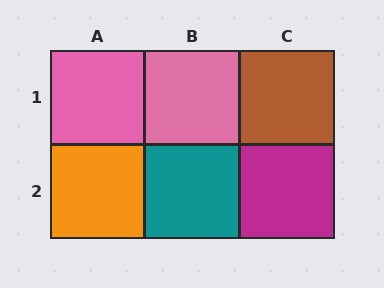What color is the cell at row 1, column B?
Pink.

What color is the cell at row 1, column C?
Brown.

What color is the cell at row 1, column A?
Pink.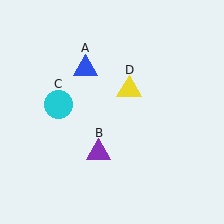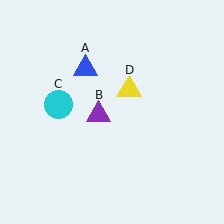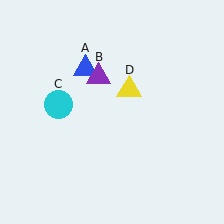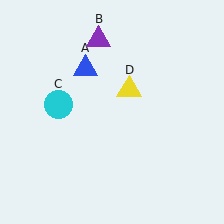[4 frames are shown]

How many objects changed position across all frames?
1 object changed position: purple triangle (object B).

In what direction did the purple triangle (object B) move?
The purple triangle (object B) moved up.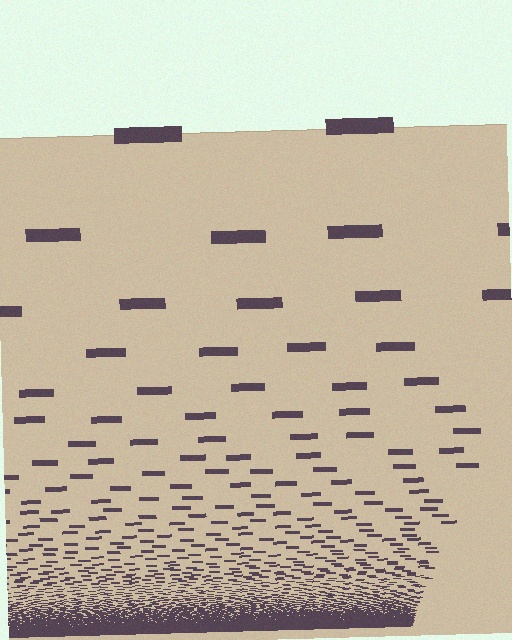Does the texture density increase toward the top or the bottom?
Density increases toward the bottom.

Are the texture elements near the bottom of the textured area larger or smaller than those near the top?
Smaller. The gradient is inverted — elements near the bottom are smaller and denser.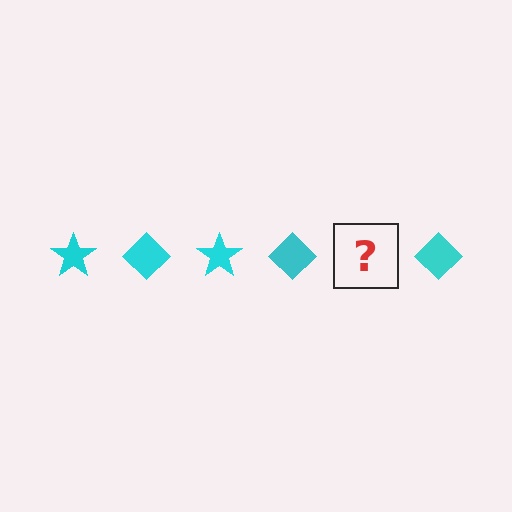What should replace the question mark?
The question mark should be replaced with a cyan star.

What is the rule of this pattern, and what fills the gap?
The rule is that the pattern cycles through star, diamond shapes in cyan. The gap should be filled with a cyan star.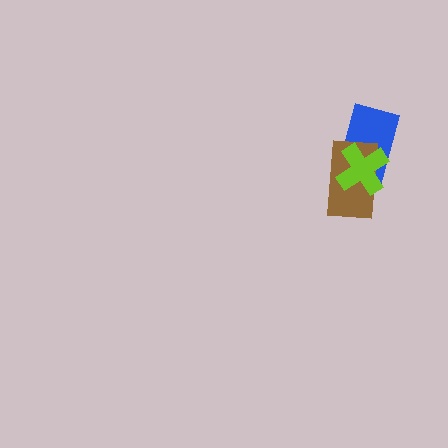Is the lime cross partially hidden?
No, no other shape covers it.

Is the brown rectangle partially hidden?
Yes, it is partially covered by another shape.